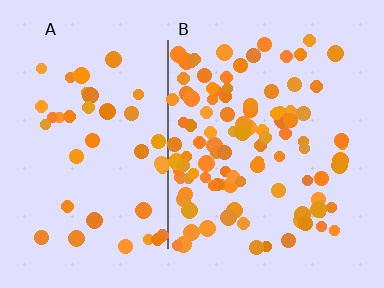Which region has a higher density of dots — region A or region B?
B (the right).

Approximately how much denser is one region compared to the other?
Approximately 2.5× — region B over region A.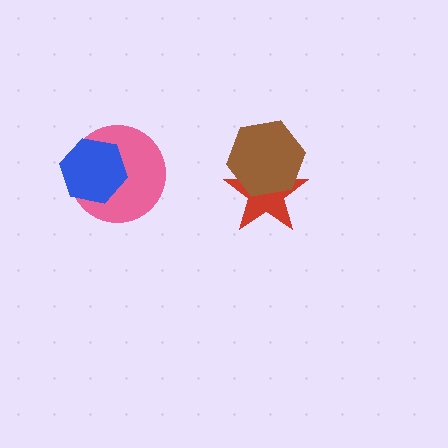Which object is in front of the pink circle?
The blue hexagon is in front of the pink circle.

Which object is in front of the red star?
The brown hexagon is in front of the red star.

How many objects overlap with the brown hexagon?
1 object overlaps with the brown hexagon.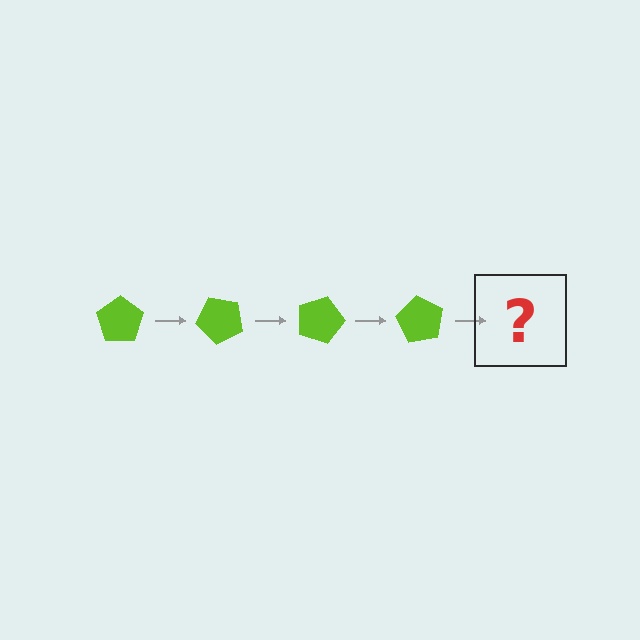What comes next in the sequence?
The next element should be a lime pentagon rotated 180 degrees.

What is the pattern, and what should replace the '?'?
The pattern is that the pentagon rotates 45 degrees each step. The '?' should be a lime pentagon rotated 180 degrees.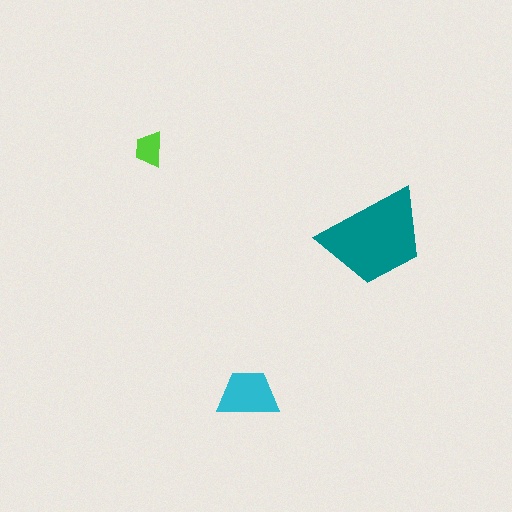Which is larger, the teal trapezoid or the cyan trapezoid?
The teal one.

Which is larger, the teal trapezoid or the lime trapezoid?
The teal one.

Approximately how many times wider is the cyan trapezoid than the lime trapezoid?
About 1.5 times wider.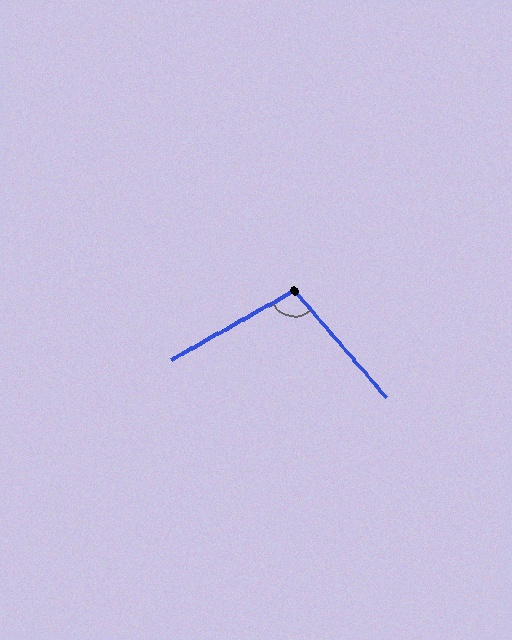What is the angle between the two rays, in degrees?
Approximately 101 degrees.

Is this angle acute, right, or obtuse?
It is obtuse.